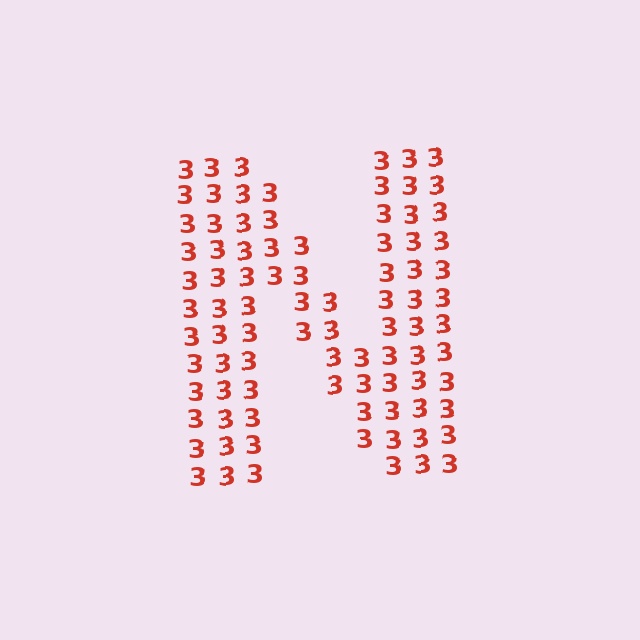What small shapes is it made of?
It is made of small digit 3's.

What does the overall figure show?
The overall figure shows the letter N.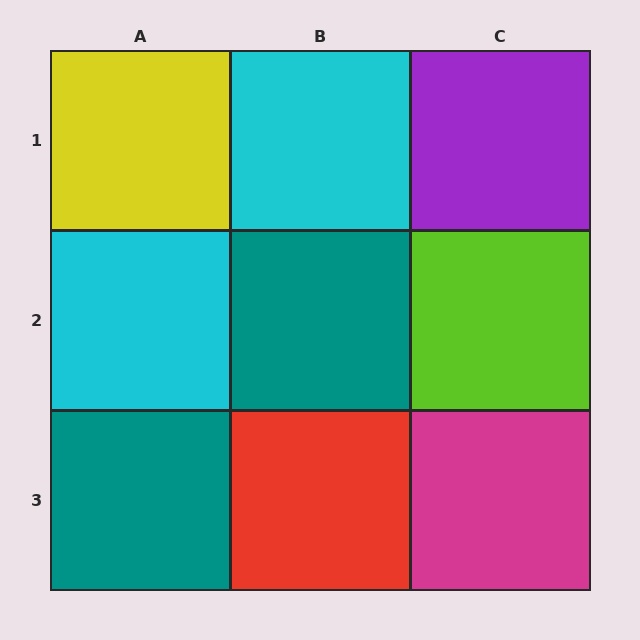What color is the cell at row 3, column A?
Teal.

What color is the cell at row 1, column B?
Cyan.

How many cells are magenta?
1 cell is magenta.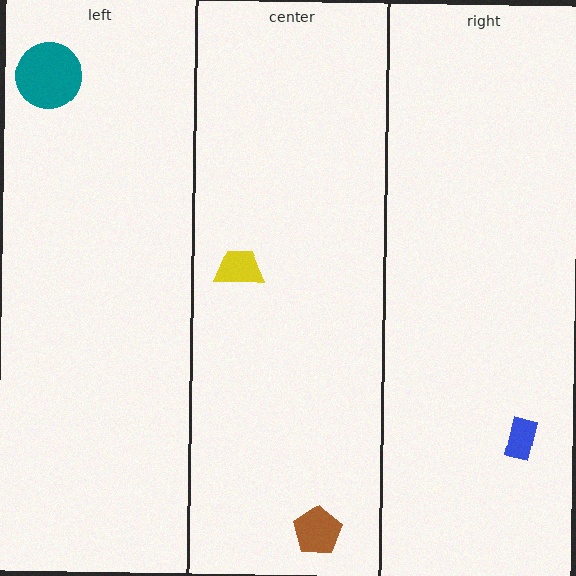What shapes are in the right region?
The blue rectangle.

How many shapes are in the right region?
1.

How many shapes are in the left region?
1.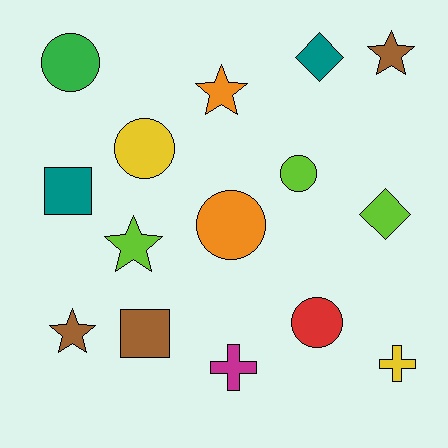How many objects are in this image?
There are 15 objects.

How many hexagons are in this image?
There are no hexagons.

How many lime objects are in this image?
There are 3 lime objects.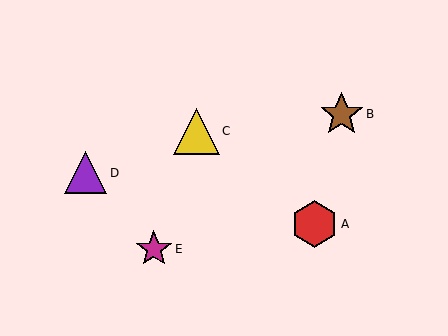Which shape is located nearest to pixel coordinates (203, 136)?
The yellow triangle (labeled C) at (196, 131) is nearest to that location.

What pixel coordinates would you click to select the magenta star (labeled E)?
Click at (154, 249) to select the magenta star E.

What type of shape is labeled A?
Shape A is a red hexagon.